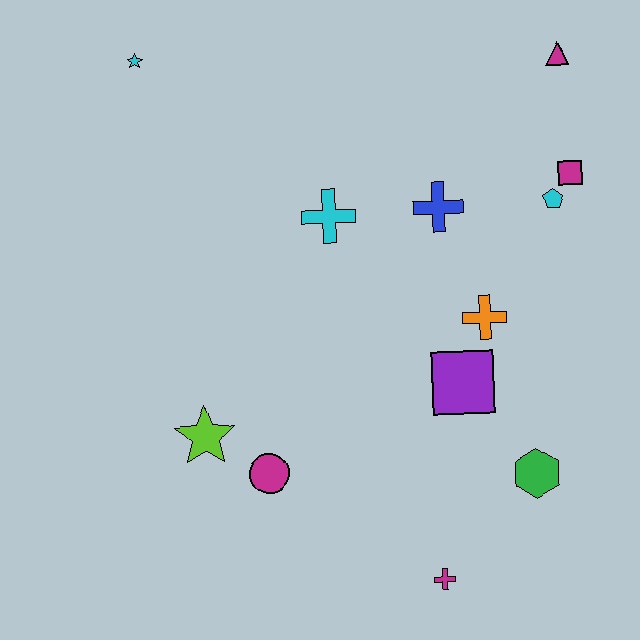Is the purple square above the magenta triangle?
No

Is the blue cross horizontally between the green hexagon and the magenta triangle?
No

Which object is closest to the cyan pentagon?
The magenta square is closest to the cyan pentagon.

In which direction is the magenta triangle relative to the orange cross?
The magenta triangle is above the orange cross.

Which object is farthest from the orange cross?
The cyan star is farthest from the orange cross.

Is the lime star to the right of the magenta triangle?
No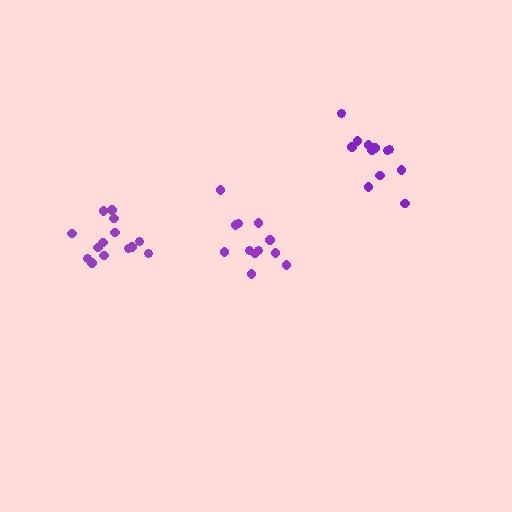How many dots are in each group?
Group 1: 12 dots, Group 2: 12 dots, Group 3: 14 dots (38 total).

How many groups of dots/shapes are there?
There are 3 groups.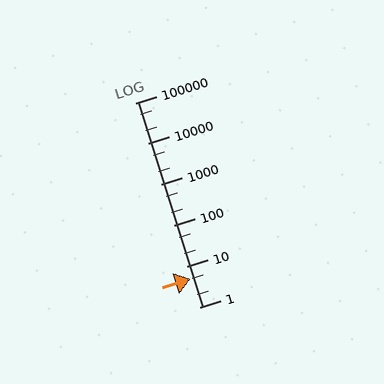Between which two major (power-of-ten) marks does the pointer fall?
The pointer is between 1 and 10.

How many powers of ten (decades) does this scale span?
The scale spans 5 decades, from 1 to 100000.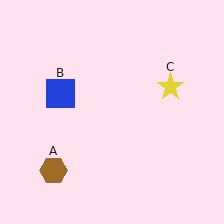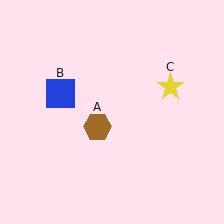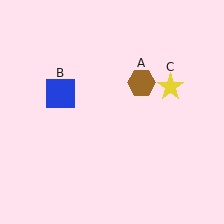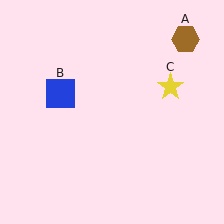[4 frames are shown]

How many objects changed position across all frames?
1 object changed position: brown hexagon (object A).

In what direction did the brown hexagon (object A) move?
The brown hexagon (object A) moved up and to the right.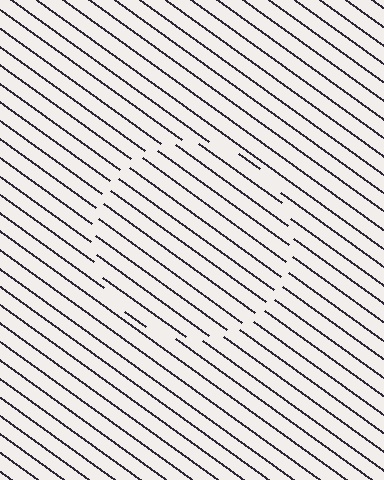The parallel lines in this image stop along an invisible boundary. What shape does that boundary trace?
An illusory circle. The interior of the shape contains the same grating, shifted by half a period — the contour is defined by the phase discontinuity where line-ends from the inner and outer gratings abut.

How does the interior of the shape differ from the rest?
The interior of the shape contains the same grating, shifted by half a period — the contour is defined by the phase discontinuity where line-ends from the inner and outer gratings abut.